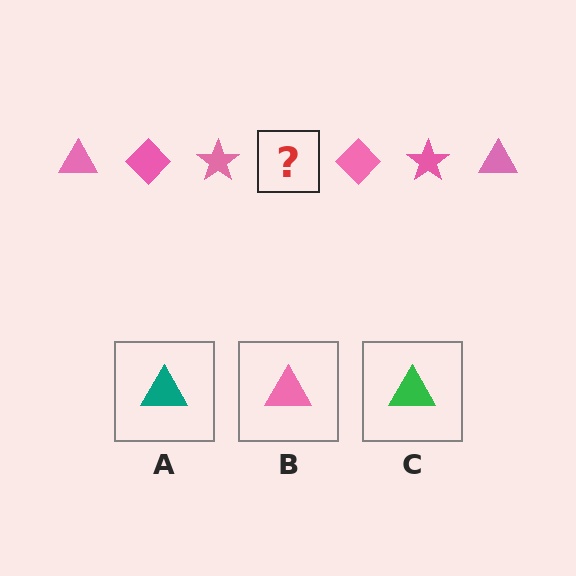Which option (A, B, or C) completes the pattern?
B.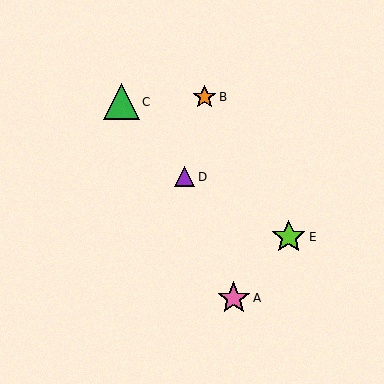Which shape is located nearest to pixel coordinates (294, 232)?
The lime star (labeled E) at (289, 237) is nearest to that location.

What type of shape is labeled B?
Shape B is an orange star.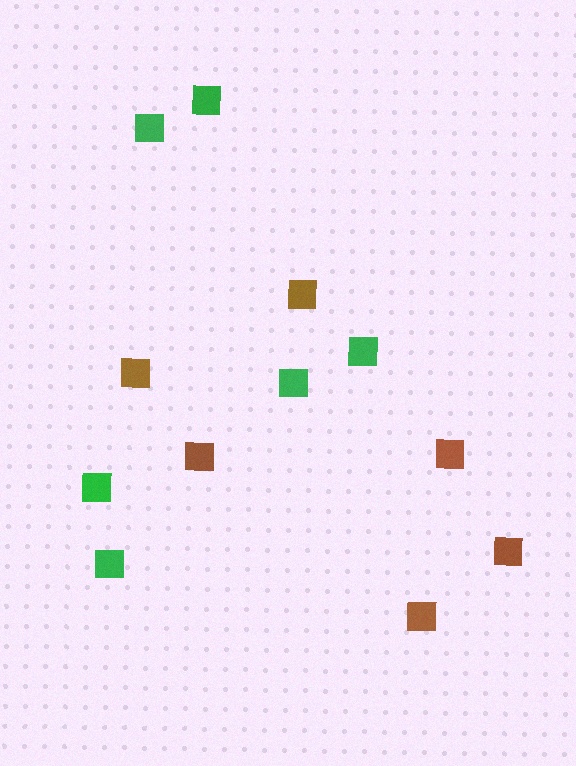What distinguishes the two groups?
There are 2 groups: one group of green squares (6) and one group of brown squares (6).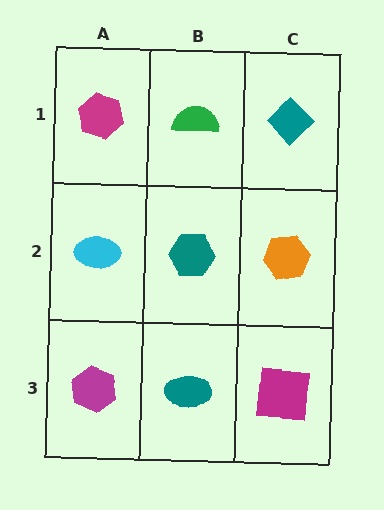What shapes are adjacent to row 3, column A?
A cyan ellipse (row 2, column A), a teal ellipse (row 3, column B).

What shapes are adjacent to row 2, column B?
A green semicircle (row 1, column B), a teal ellipse (row 3, column B), a cyan ellipse (row 2, column A), an orange hexagon (row 2, column C).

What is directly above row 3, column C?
An orange hexagon.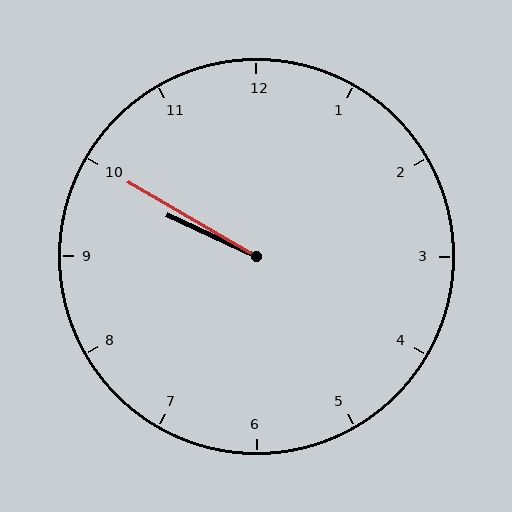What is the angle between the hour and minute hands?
Approximately 5 degrees.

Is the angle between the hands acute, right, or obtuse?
It is acute.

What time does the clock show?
9:50.